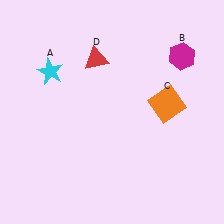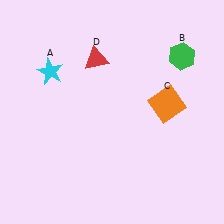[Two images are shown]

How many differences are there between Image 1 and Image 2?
There is 1 difference between the two images.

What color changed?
The hexagon (B) changed from magenta in Image 1 to green in Image 2.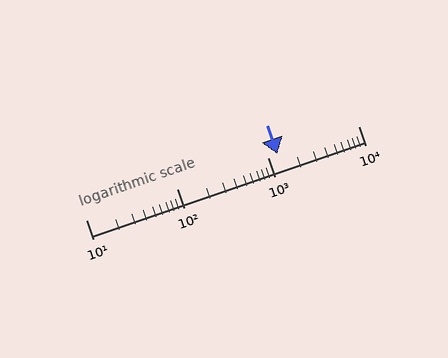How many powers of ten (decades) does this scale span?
The scale spans 3 decades, from 10 to 10000.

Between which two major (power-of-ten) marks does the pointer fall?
The pointer is between 1000 and 10000.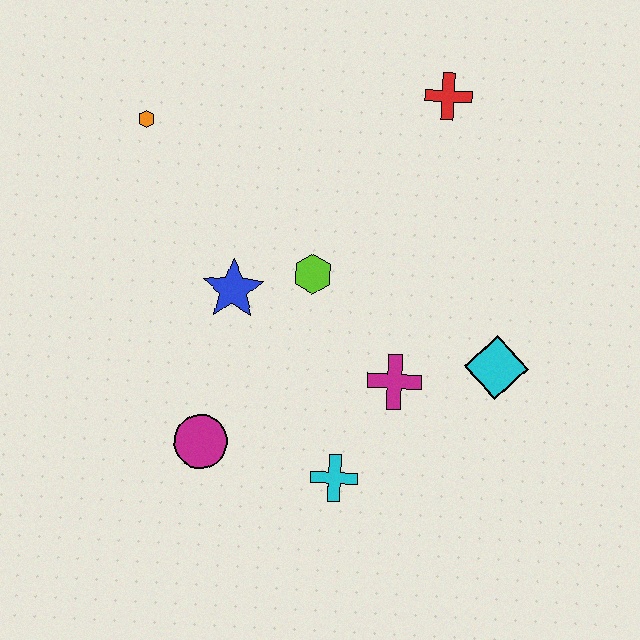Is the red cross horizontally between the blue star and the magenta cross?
No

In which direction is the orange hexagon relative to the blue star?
The orange hexagon is above the blue star.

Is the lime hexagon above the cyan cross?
Yes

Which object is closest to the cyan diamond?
The magenta cross is closest to the cyan diamond.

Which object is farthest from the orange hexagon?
The cyan diamond is farthest from the orange hexagon.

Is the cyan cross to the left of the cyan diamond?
Yes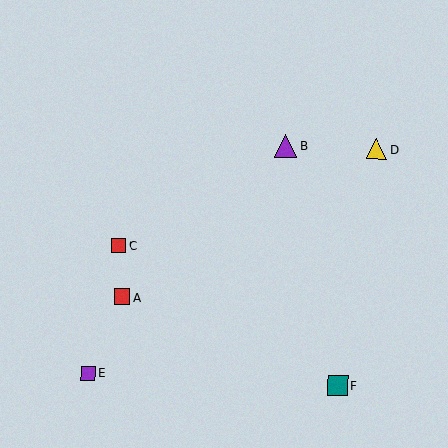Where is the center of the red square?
The center of the red square is at (122, 297).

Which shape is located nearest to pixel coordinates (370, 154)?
The yellow triangle (labeled D) at (377, 149) is nearest to that location.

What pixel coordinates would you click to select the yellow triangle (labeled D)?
Click at (377, 149) to select the yellow triangle D.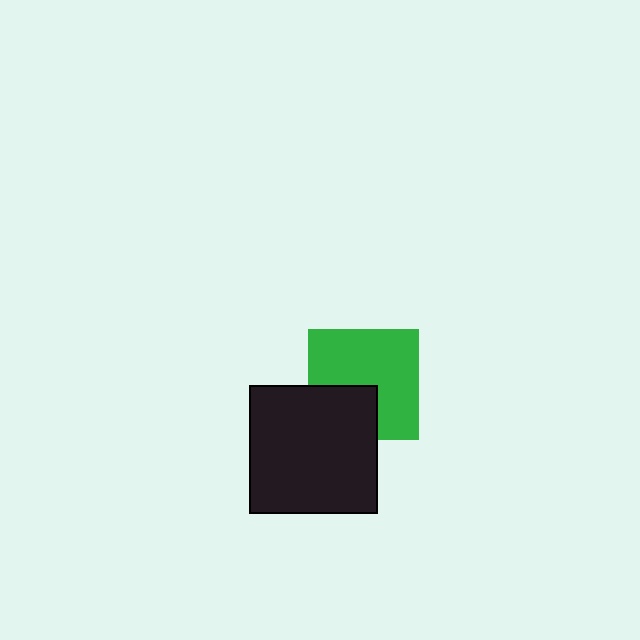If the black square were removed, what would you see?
You would see the complete green square.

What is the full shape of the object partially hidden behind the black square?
The partially hidden object is a green square.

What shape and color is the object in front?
The object in front is a black square.